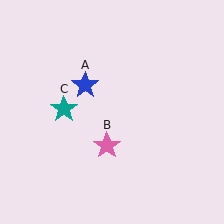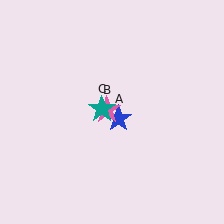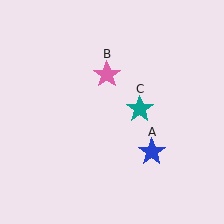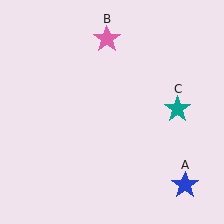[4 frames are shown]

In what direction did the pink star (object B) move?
The pink star (object B) moved up.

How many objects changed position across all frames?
3 objects changed position: blue star (object A), pink star (object B), teal star (object C).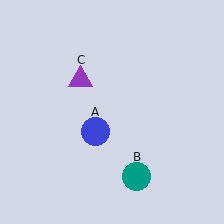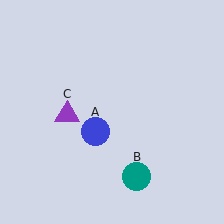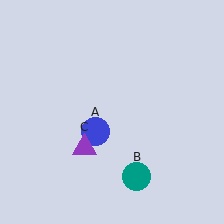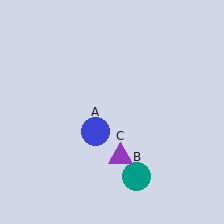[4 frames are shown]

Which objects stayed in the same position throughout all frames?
Blue circle (object A) and teal circle (object B) remained stationary.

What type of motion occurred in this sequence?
The purple triangle (object C) rotated counterclockwise around the center of the scene.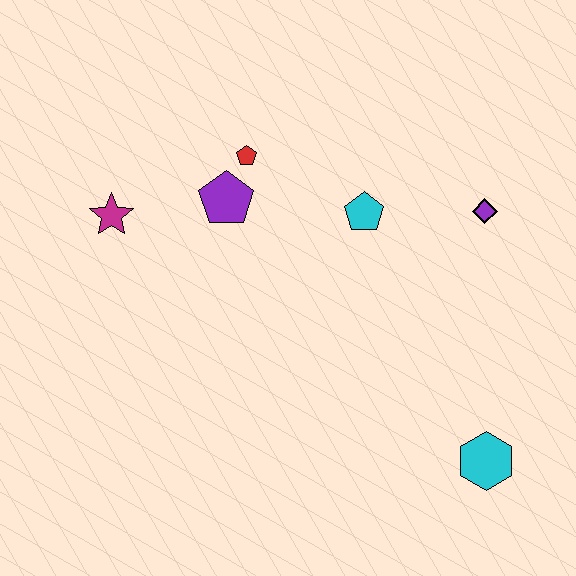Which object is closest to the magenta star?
The purple pentagon is closest to the magenta star.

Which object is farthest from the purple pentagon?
The cyan hexagon is farthest from the purple pentagon.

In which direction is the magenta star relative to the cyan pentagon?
The magenta star is to the left of the cyan pentagon.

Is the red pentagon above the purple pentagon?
Yes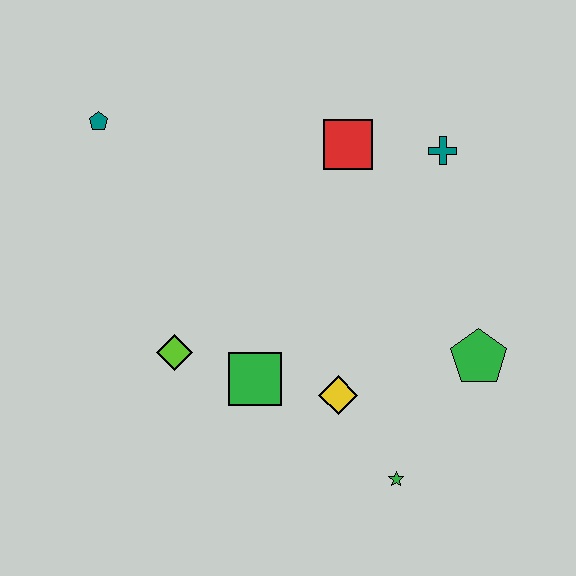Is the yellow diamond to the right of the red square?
No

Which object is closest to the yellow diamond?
The green square is closest to the yellow diamond.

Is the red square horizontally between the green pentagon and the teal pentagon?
Yes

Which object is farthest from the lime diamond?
The teal cross is farthest from the lime diamond.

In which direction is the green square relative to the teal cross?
The green square is below the teal cross.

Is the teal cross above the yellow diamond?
Yes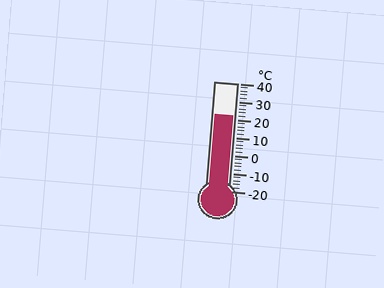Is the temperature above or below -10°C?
The temperature is above -10°C.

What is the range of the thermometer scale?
The thermometer scale ranges from -20°C to 40°C.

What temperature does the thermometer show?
The thermometer shows approximately 22°C.